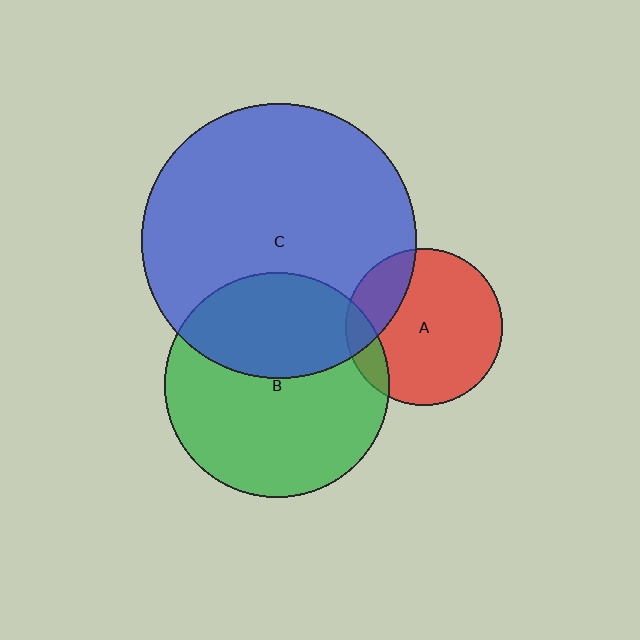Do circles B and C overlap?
Yes.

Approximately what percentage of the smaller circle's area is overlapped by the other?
Approximately 40%.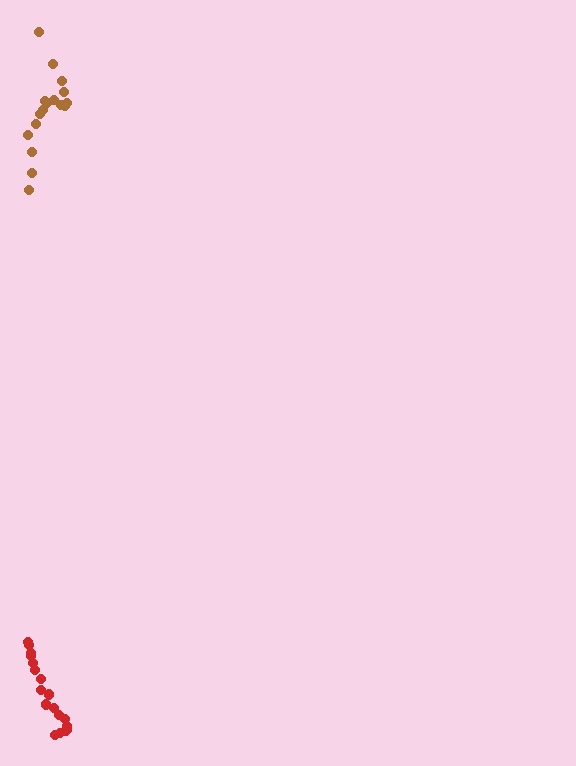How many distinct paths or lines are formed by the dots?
There are 2 distinct paths.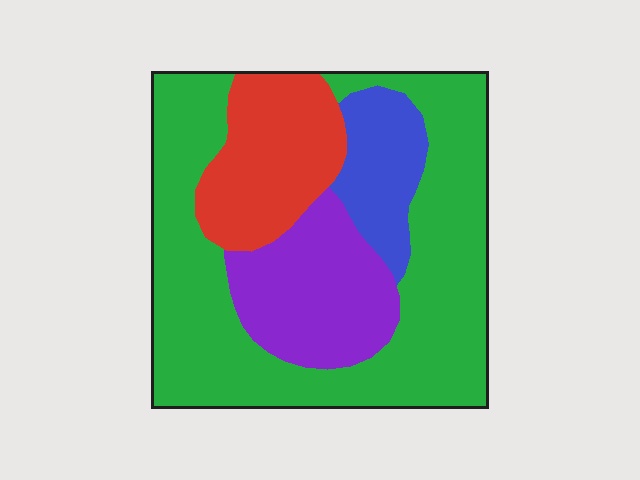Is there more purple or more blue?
Purple.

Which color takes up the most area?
Green, at roughly 55%.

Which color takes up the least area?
Blue, at roughly 10%.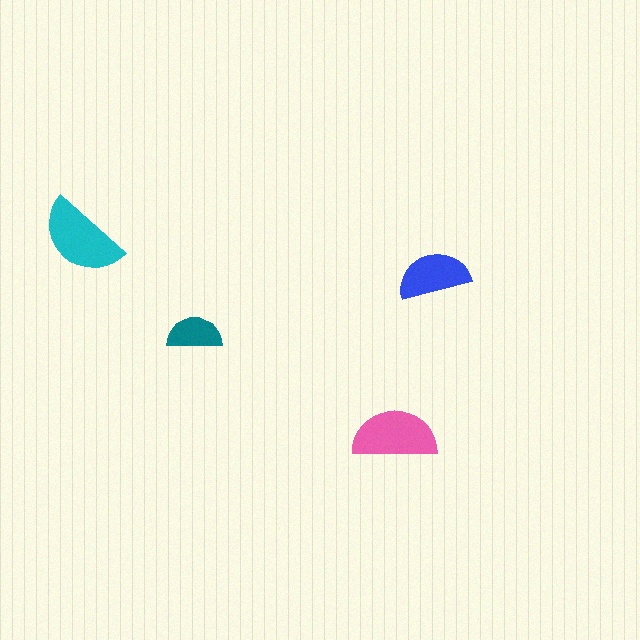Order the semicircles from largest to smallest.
the cyan one, the pink one, the blue one, the teal one.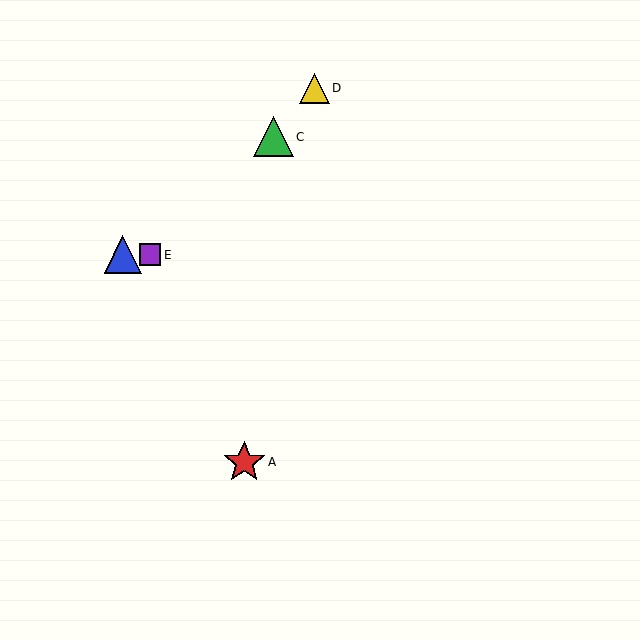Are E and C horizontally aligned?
No, E is at y≈255 and C is at y≈137.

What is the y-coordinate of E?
Object E is at y≈255.